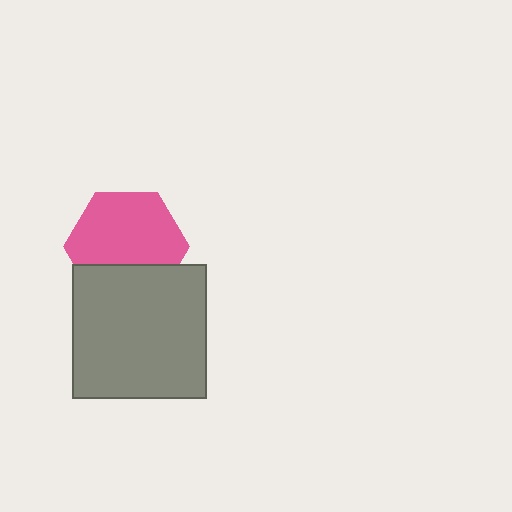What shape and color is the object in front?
The object in front is a gray square.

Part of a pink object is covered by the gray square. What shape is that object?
It is a hexagon.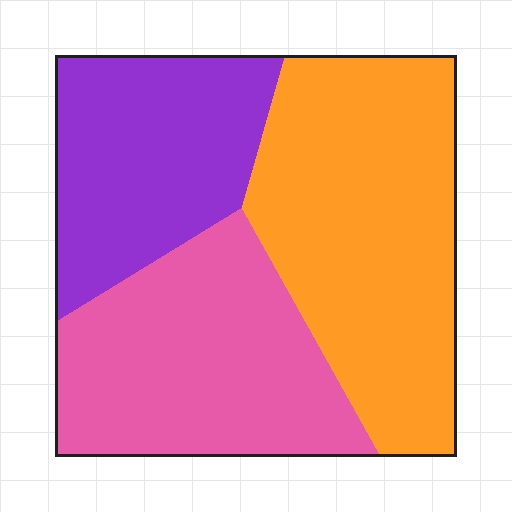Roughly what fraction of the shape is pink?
Pink covers roughly 35% of the shape.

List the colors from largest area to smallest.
From largest to smallest: orange, pink, purple.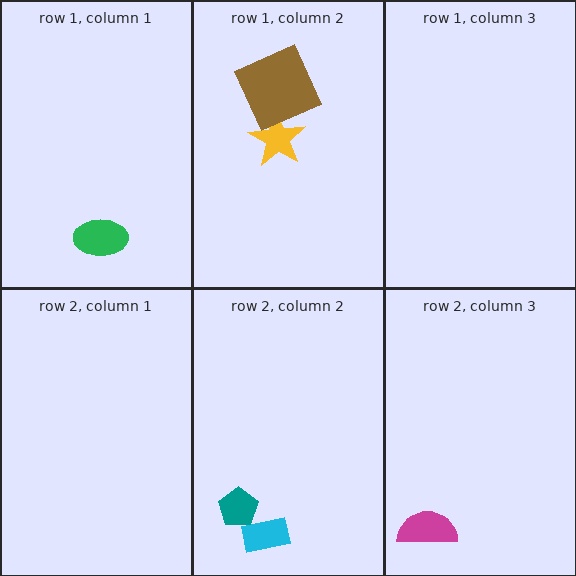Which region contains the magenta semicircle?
The row 2, column 3 region.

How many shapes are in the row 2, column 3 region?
1.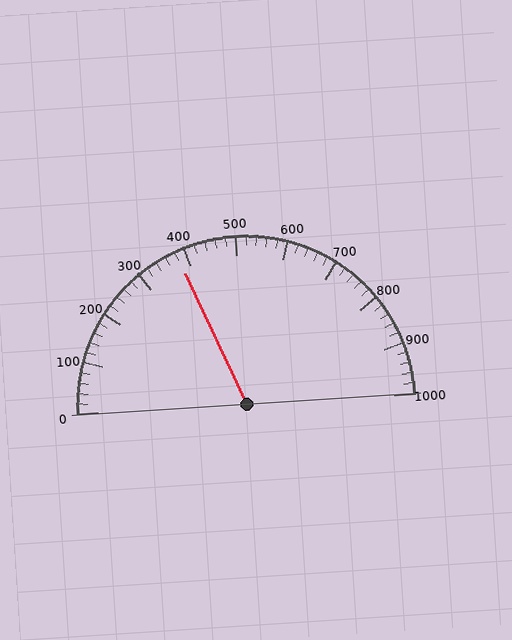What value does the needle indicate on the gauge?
The needle indicates approximately 380.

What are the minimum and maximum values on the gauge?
The gauge ranges from 0 to 1000.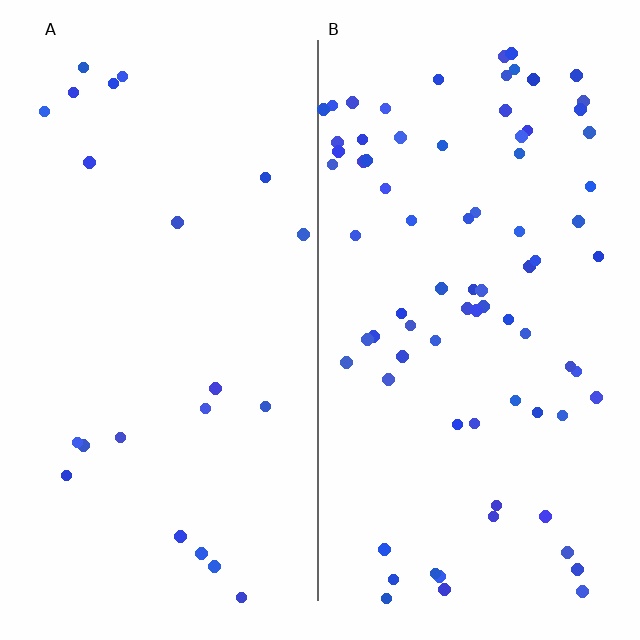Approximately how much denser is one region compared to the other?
Approximately 3.6× — region B over region A.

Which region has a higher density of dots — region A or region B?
B (the right).